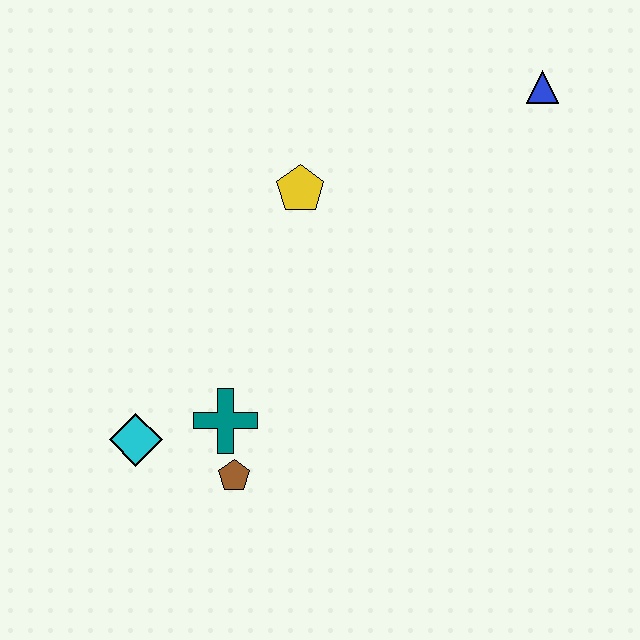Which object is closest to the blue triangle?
The yellow pentagon is closest to the blue triangle.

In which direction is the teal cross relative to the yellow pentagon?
The teal cross is below the yellow pentagon.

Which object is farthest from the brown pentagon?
The blue triangle is farthest from the brown pentagon.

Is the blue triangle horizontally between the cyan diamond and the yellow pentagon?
No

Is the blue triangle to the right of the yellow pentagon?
Yes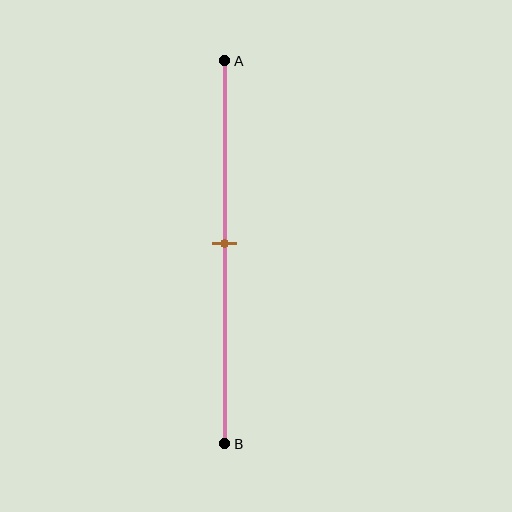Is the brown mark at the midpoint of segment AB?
Yes, the mark is approximately at the midpoint.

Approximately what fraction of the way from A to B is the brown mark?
The brown mark is approximately 50% of the way from A to B.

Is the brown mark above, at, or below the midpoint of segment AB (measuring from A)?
The brown mark is approximately at the midpoint of segment AB.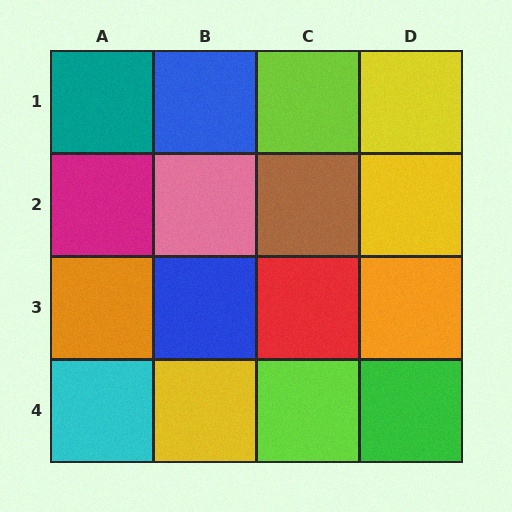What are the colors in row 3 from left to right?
Orange, blue, red, orange.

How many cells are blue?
2 cells are blue.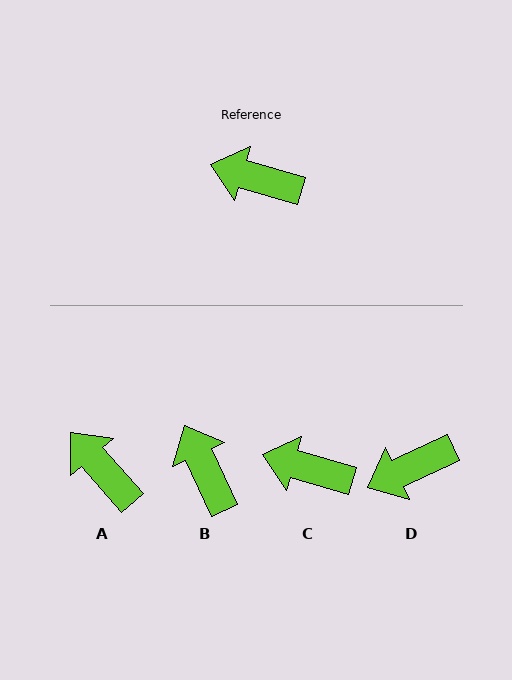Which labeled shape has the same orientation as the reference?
C.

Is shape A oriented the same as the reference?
No, it is off by about 33 degrees.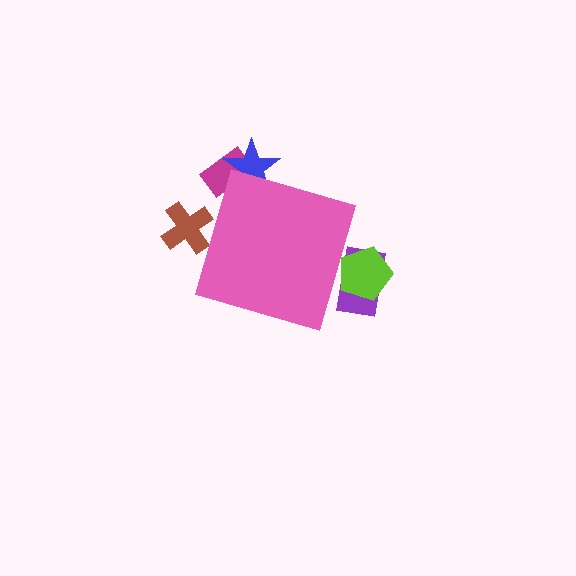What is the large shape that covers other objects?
A pink diamond.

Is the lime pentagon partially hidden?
Yes, the lime pentagon is partially hidden behind the pink diamond.